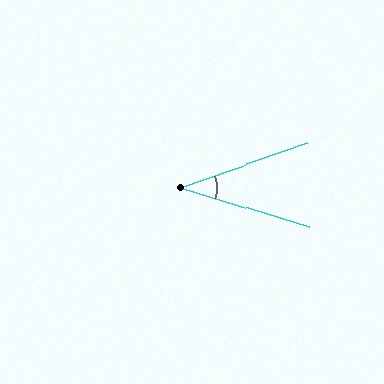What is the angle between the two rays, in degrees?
Approximately 36 degrees.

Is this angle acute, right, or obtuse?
It is acute.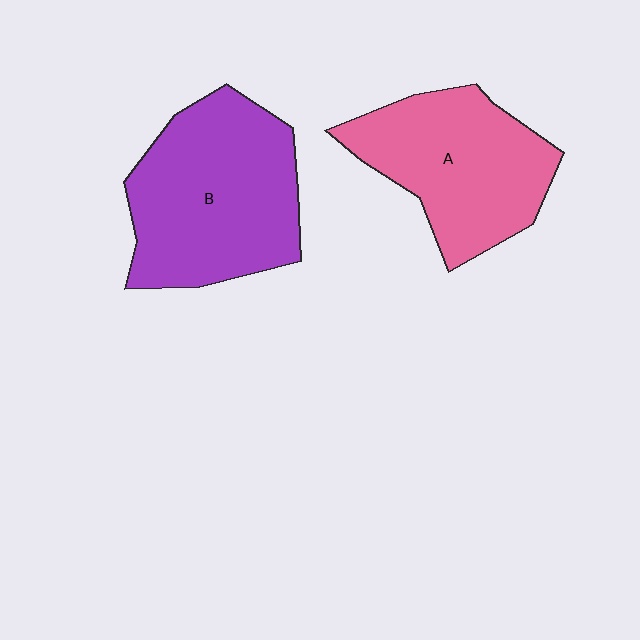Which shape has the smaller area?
Shape A (pink).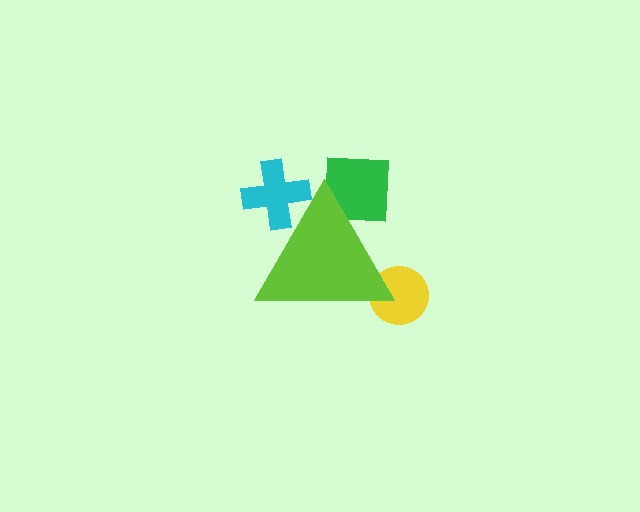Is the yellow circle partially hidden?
Yes, the yellow circle is partially hidden behind the lime triangle.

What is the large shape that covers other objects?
A lime triangle.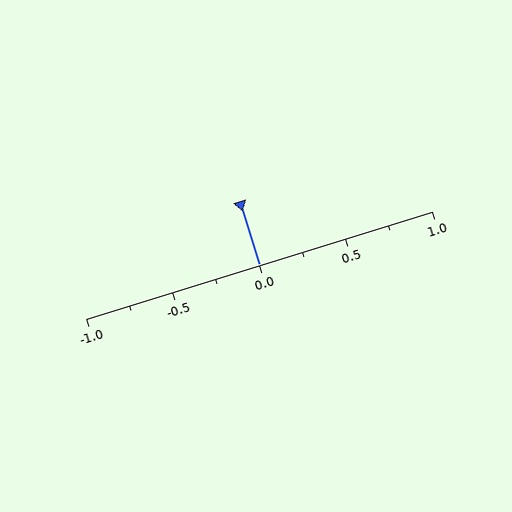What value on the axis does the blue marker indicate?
The marker indicates approximately 0.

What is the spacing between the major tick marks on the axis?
The major ticks are spaced 0.5 apart.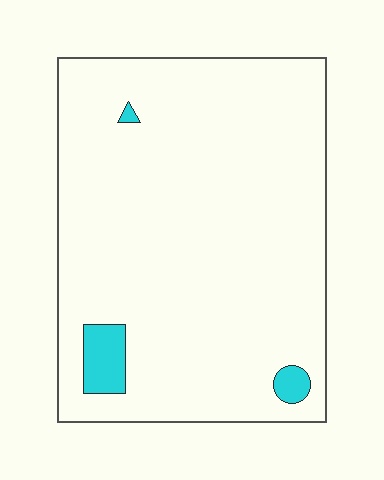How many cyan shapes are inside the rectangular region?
3.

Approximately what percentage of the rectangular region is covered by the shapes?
Approximately 5%.